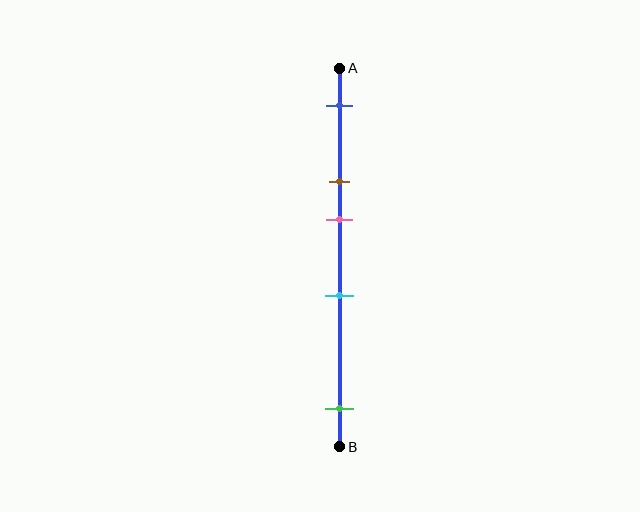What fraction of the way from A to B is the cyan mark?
The cyan mark is approximately 60% (0.6) of the way from A to B.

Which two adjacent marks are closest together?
The brown and pink marks are the closest adjacent pair.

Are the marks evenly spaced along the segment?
No, the marks are not evenly spaced.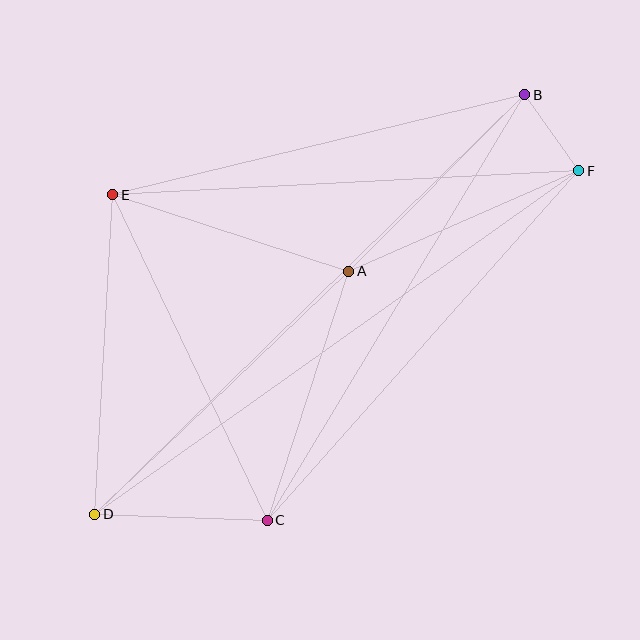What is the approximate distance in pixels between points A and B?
The distance between A and B is approximately 249 pixels.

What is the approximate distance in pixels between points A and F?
The distance between A and F is approximately 251 pixels.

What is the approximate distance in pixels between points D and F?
The distance between D and F is approximately 593 pixels.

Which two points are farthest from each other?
Points B and D are farthest from each other.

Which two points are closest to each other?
Points B and F are closest to each other.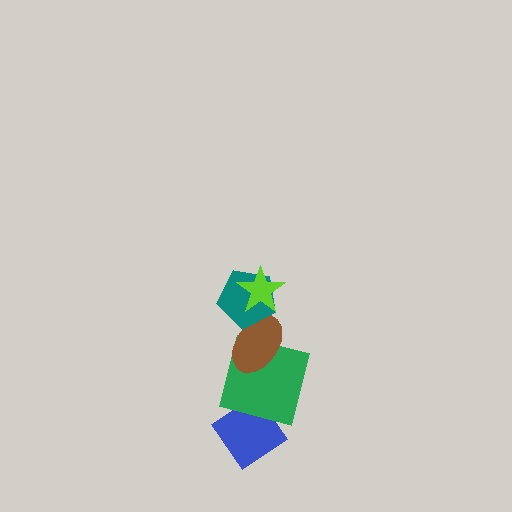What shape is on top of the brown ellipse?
The teal pentagon is on top of the brown ellipse.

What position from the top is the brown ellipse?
The brown ellipse is 3rd from the top.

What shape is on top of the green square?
The brown ellipse is on top of the green square.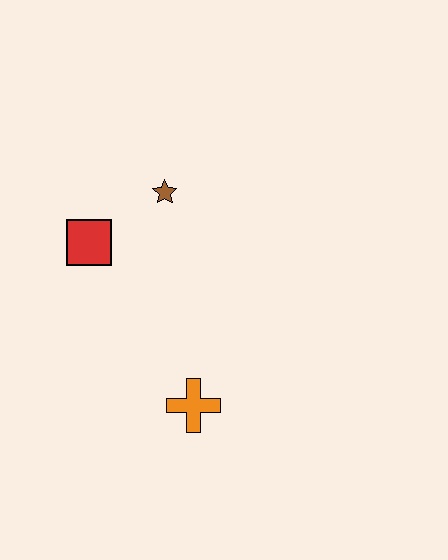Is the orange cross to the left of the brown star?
No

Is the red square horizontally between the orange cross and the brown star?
No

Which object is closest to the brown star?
The red square is closest to the brown star.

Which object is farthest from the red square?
The orange cross is farthest from the red square.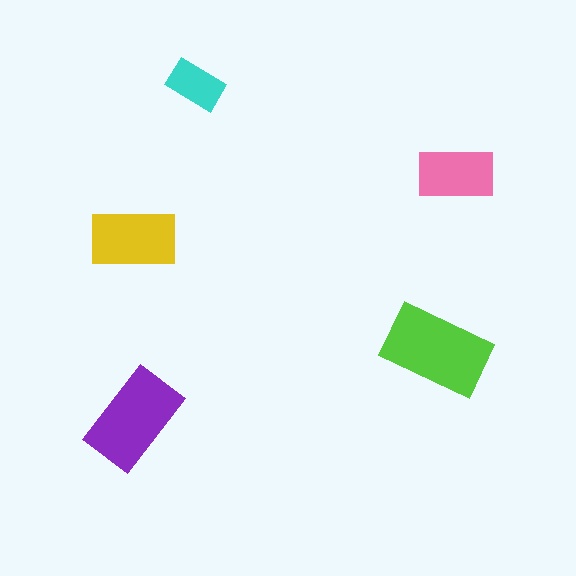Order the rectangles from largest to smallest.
the lime one, the purple one, the yellow one, the pink one, the cyan one.